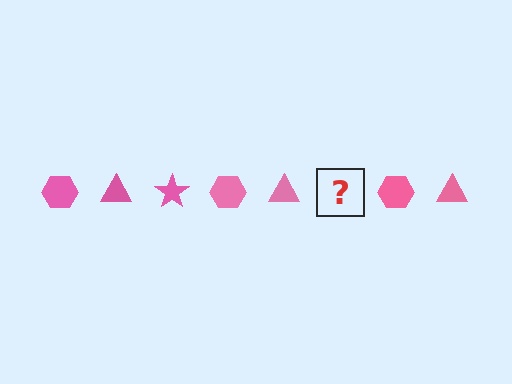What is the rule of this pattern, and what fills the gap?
The rule is that the pattern cycles through hexagon, triangle, star shapes in pink. The gap should be filled with a pink star.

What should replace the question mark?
The question mark should be replaced with a pink star.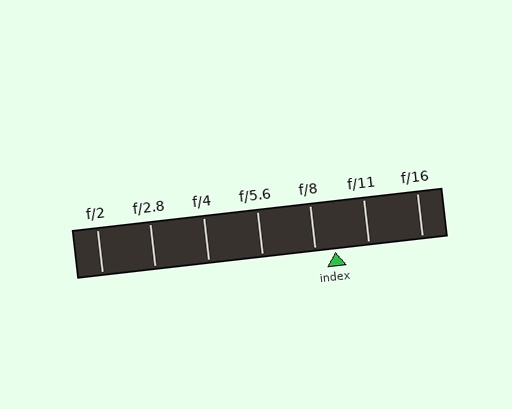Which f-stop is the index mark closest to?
The index mark is closest to f/8.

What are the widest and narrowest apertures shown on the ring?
The widest aperture shown is f/2 and the narrowest is f/16.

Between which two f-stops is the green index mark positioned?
The index mark is between f/8 and f/11.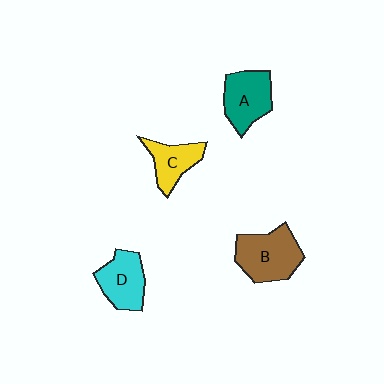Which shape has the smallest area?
Shape C (yellow).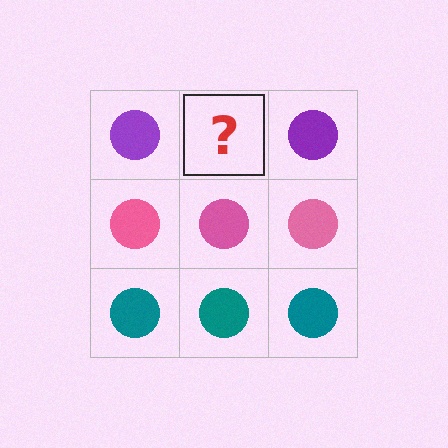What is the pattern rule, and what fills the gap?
The rule is that each row has a consistent color. The gap should be filled with a purple circle.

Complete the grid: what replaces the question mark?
The question mark should be replaced with a purple circle.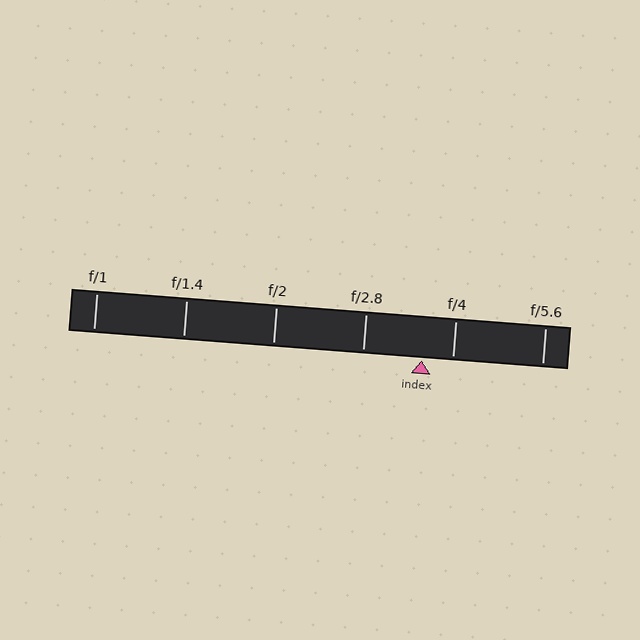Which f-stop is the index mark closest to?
The index mark is closest to f/4.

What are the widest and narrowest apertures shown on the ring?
The widest aperture shown is f/1 and the narrowest is f/5.6.